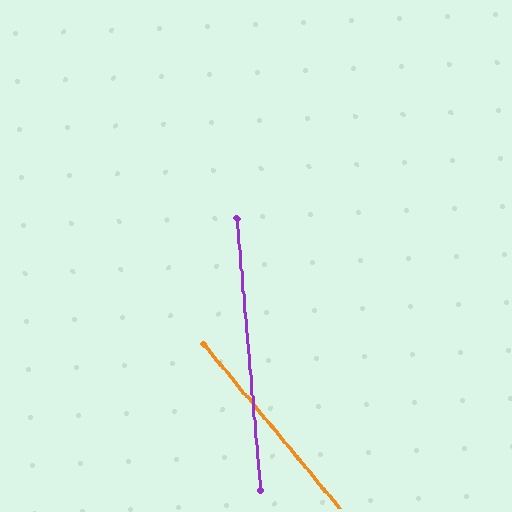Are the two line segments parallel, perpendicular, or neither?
Neither parallel nor perpendicular — they differ by about 35°.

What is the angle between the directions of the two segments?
Approximately 35 degrees.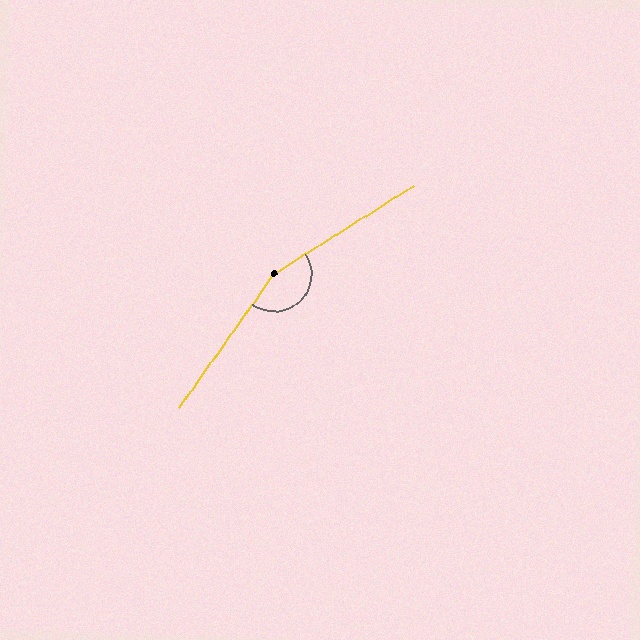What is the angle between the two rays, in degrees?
Approximately 158 degrees.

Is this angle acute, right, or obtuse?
It is obtuse.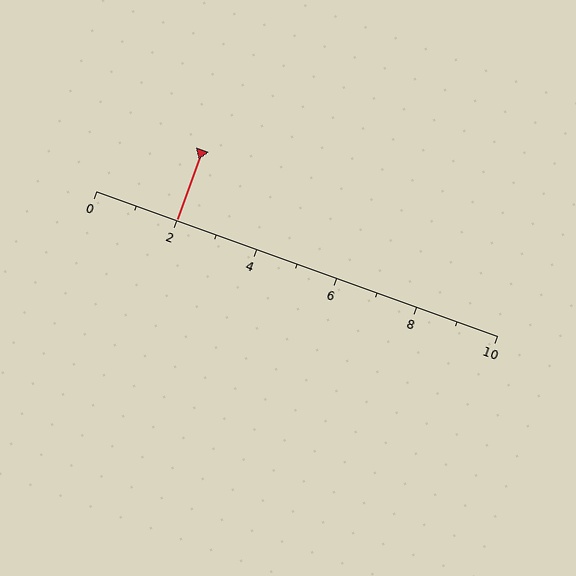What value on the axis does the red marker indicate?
The marker indicates approximately 2.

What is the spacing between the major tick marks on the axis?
The major ticks are spaced 2 apart.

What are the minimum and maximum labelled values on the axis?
The axis runs from 0 to 10.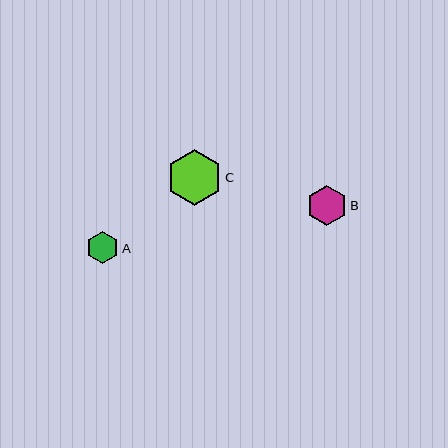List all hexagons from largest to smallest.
From largest to smallest: C, B, A.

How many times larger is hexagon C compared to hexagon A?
Hexagon C is approximately 1.7 times the size of hexagon A.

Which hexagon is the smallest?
Hexagon A is the smallest with a size of approximately 32 pixels.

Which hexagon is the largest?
Hexagon C is the largest with a size of approximately 55 pixels.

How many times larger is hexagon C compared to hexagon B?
Hexagon C is approximately 1.4 times the size of hexagon B.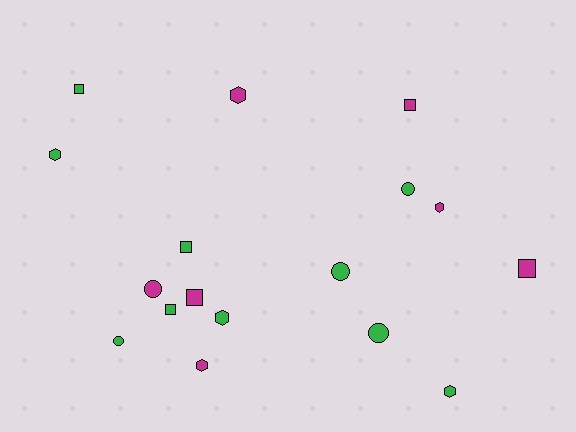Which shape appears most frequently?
Hexagon, with 6 objects.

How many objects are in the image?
There are 17 objects.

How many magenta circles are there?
There is 1 magenta circle.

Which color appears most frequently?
Green, with 10 objects.